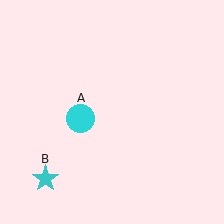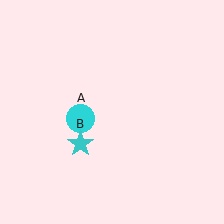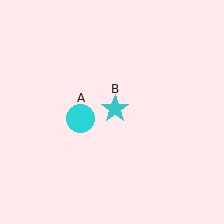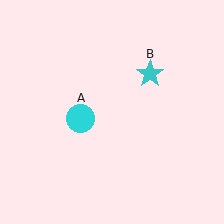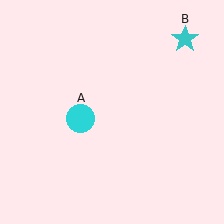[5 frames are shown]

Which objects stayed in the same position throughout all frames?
Cyan circle (object A) remained stationary.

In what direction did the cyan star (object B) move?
The cyan star (object B) moved up and to the right.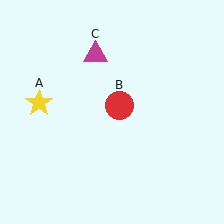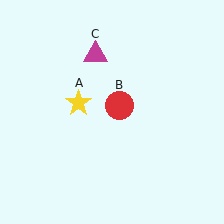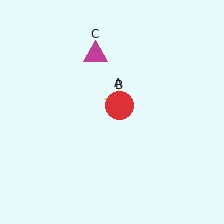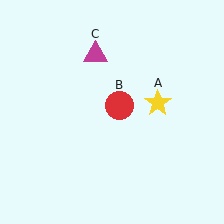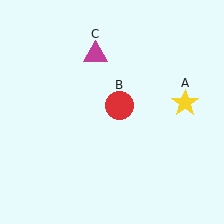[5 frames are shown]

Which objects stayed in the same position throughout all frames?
Red circle (object B) and magenta triangle (object C) remained stationary.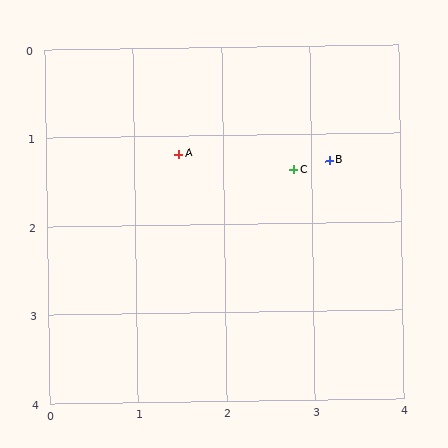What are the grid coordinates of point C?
Point C is at approximately (2.8, 1.4).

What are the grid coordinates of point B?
Point B is at approximately (3.2, 1.3).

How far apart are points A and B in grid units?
Points A and B are about 1.7 grid units apart.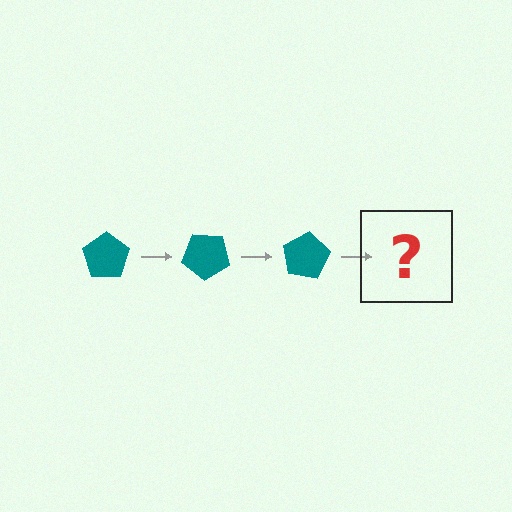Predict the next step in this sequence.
The next step is a teal pentagon rotated 120 degrees.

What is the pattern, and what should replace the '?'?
The pattern is that the pentagon rotates 40 degrees each step. The '?' should be a teal pentagon rotated 120 degrees.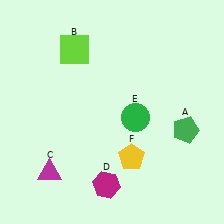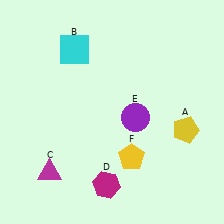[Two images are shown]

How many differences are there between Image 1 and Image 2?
There are 3 differences between the two images.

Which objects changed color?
A changed from green to yellow. B changed from lime to cyan. E changed from green to purple.